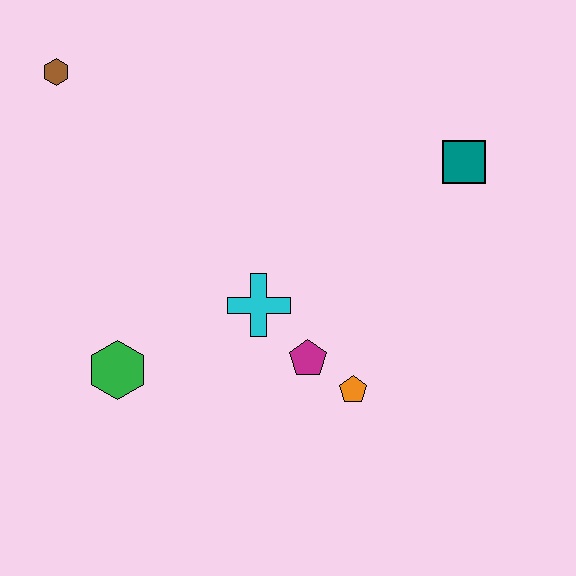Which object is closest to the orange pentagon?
The magenta pentagon is closest to the orange pentagon.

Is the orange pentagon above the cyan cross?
No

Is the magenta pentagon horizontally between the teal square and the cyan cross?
Yes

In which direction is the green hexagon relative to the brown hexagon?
The green hexagon is below the brown hexagon.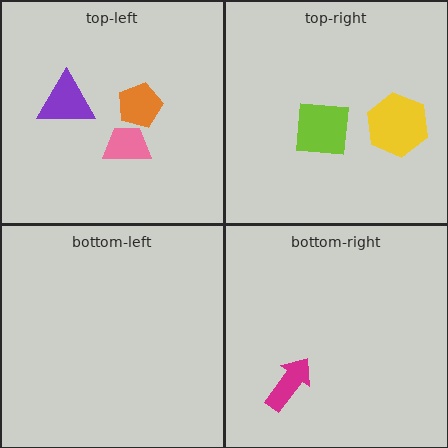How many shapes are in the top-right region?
2.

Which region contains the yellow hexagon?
The top-right region.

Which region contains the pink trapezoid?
The top-left region.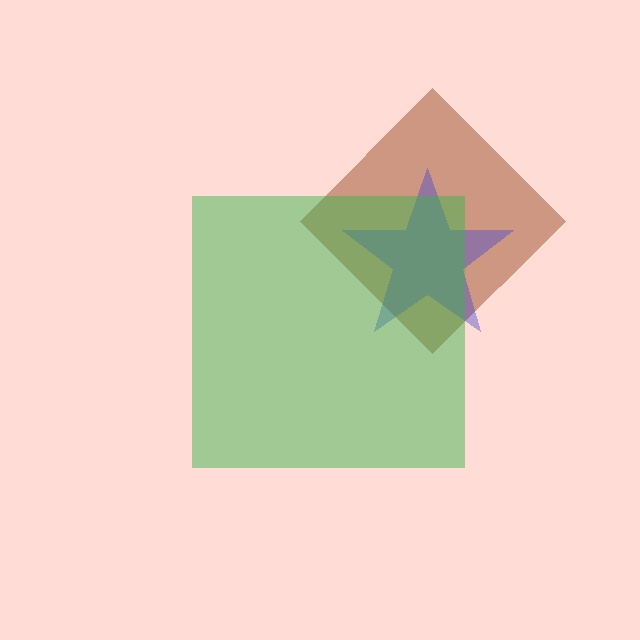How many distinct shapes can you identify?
There are 3 distinct shapes: a brown diamond, a blue star, a green square.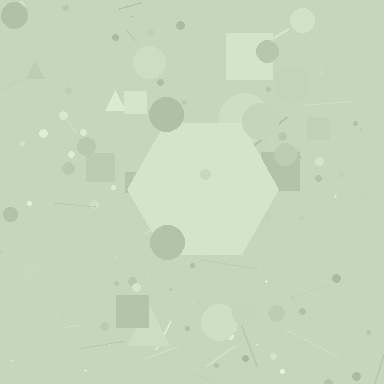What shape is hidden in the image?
A hexagon is hidden in the image.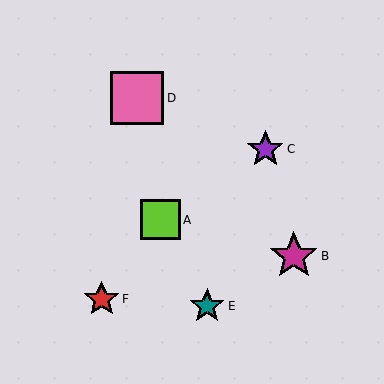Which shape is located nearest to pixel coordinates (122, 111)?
The pink square (labeled D) at (137, 98) is nearest to that location.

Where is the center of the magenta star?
The center of the magenta star is at (294, 256).